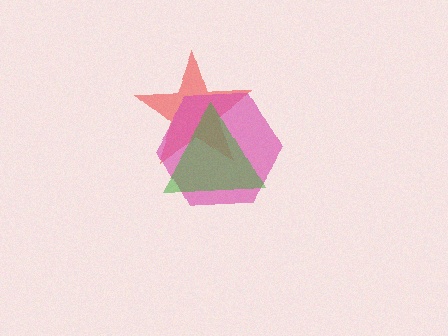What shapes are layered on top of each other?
The layered shapes are: a red star, a pink hexagon, a green triangle.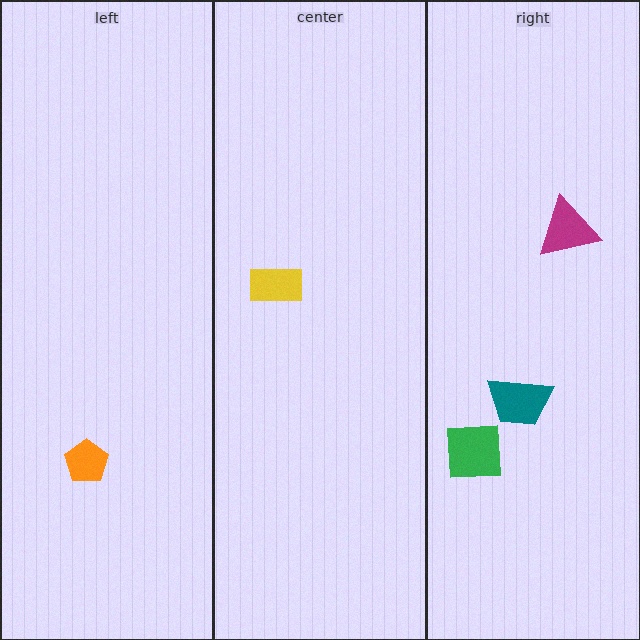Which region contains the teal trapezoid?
The right region.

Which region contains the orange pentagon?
The left region.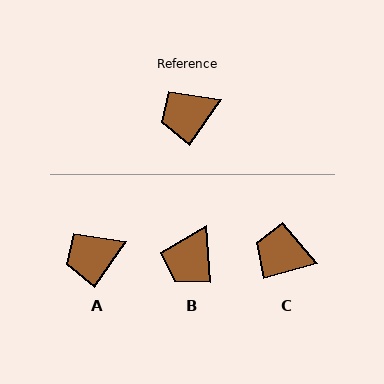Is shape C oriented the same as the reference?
No, it is off by about 40 degrees.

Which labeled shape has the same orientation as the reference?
A.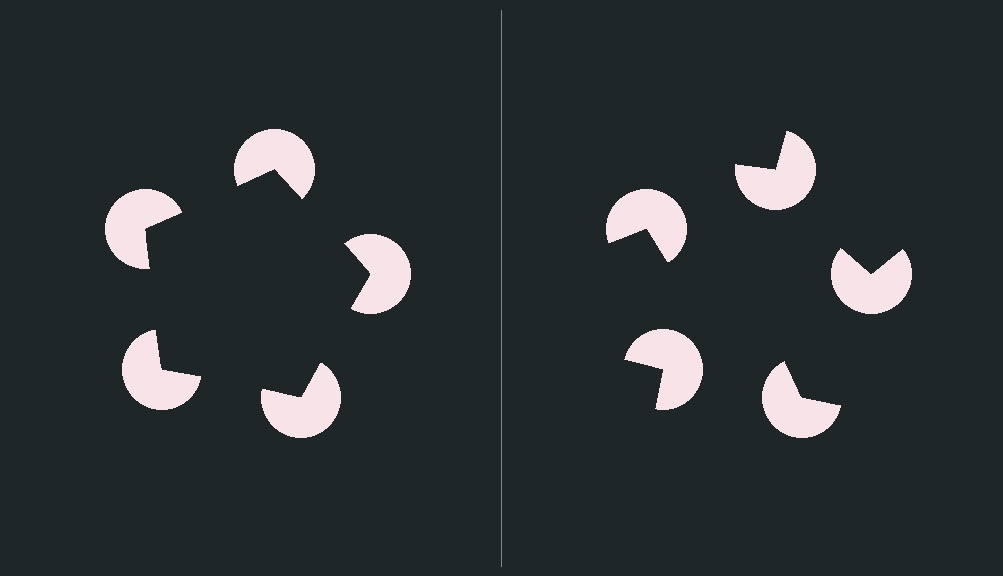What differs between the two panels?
The pac-man discs are positioned identically on both sides; only the wedge orientations differ. On the left they align to a pentagon; on the right they are misaligned.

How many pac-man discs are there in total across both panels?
10 — 5 on each side.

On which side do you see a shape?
An illusory pentagon appears on the left side. On the right side the wedge cuts are rotated, so no coherent shape forms.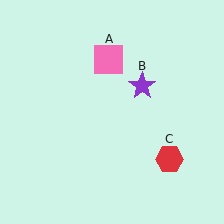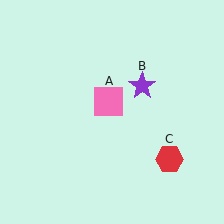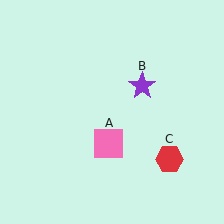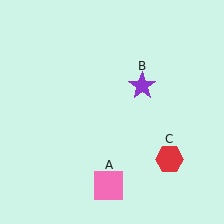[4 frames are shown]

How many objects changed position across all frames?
1 object changed position: pink square (object A).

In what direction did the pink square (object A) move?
The pink square (object A) moved down.